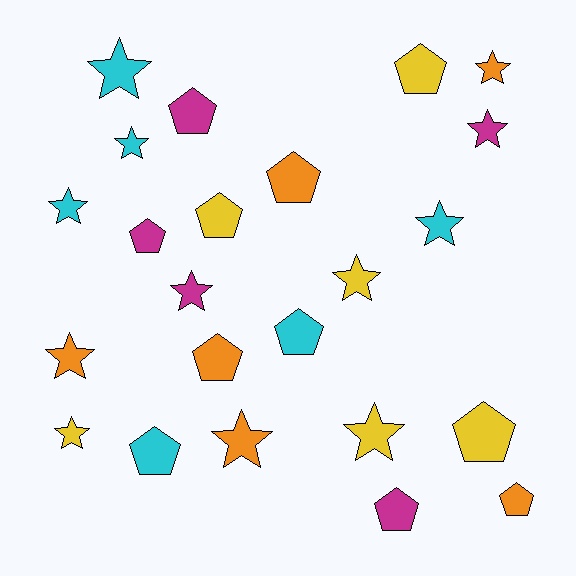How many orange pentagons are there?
There are 3 orange pentagons.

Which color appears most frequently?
Cyan, with 6 objects.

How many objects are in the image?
There are 23 objects.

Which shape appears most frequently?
Star, with 12 objects.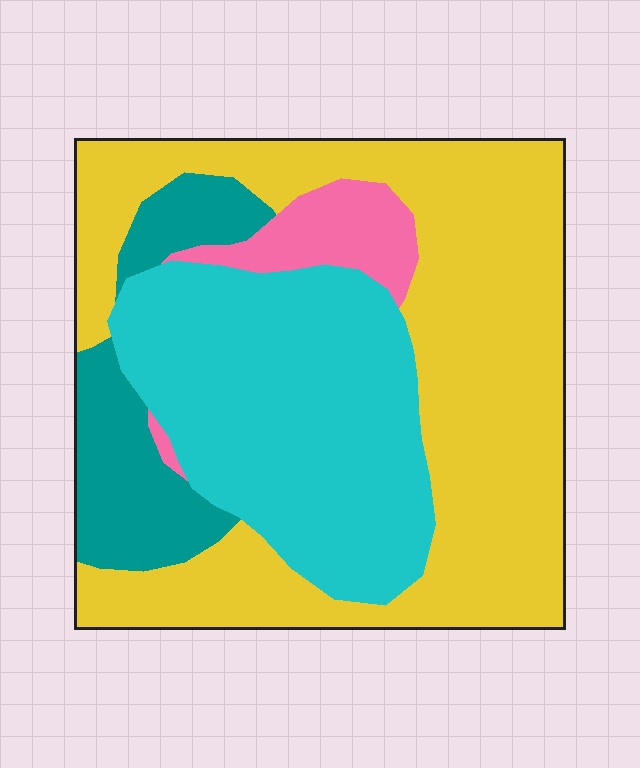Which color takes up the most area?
Yellow, at roughly 50%.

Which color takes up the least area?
Pink, at roughly 5%.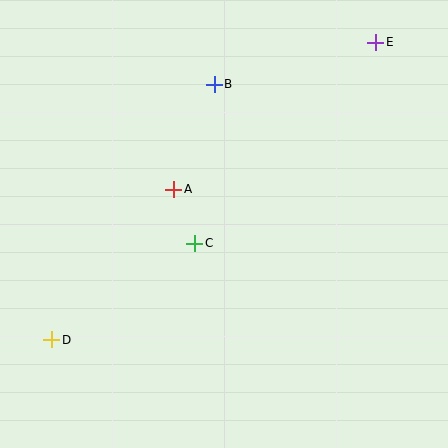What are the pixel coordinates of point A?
Point A is at (174, 189).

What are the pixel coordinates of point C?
Point C is at (195, 243).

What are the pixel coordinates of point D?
Point D is at (52, 340).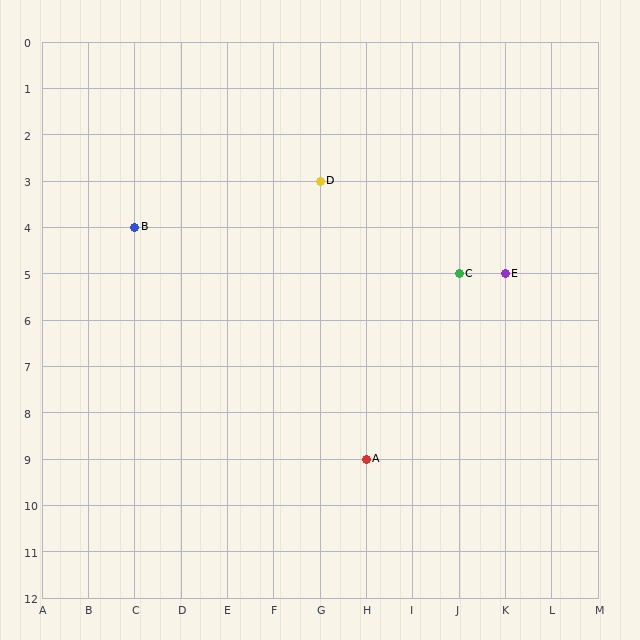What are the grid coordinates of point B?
Point B is at grid coordinates (C, 4).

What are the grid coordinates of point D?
Point D is at grid coordinates (G, 3).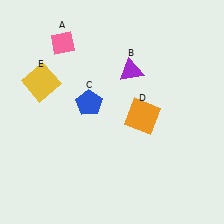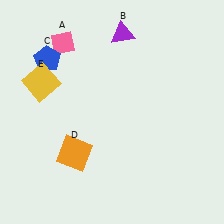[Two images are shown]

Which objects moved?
The objects that moved are: the purple triangle (B), the blue pentagon (C), the orange square (D).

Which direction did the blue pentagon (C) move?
The blue pentagon (C) moved up.